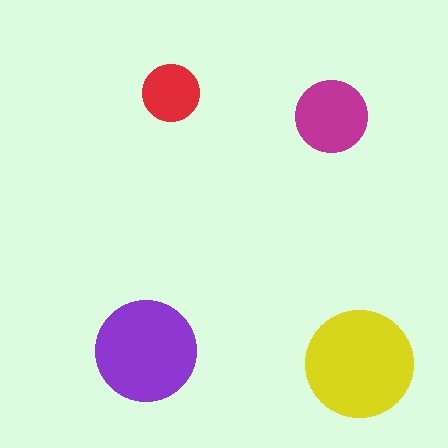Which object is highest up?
The red circle is topmost.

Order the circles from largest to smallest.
the yellow one, the purple one, the magenta one, the red one.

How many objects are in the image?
There are 4 objects in the image.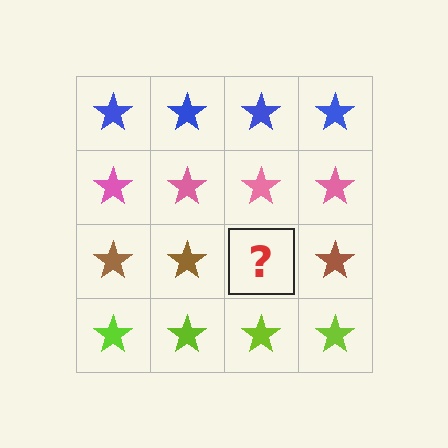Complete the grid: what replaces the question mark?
The question mark should be replaced with a brown star.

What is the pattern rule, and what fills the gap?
The rule is that each row has a consistent color. The gap should be filled with a brown star.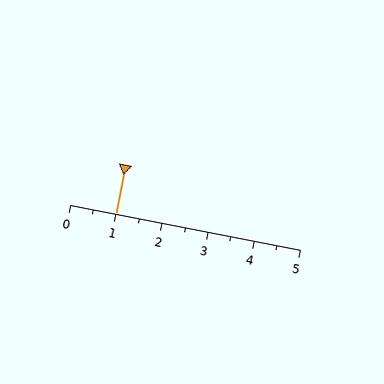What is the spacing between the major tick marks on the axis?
The major ticks are spaced 1 apart.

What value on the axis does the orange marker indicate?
The marker indicates approximately 1.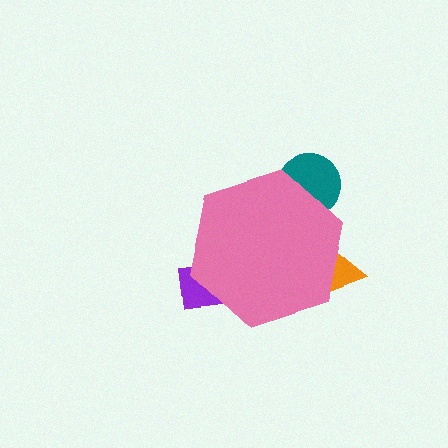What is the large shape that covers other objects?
A pink hexagon.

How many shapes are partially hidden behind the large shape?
3 shapes are partially hidden.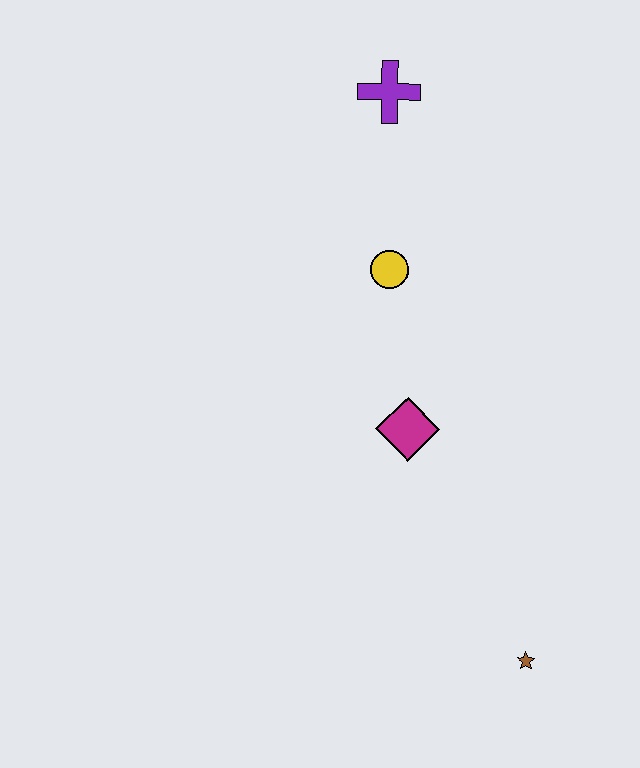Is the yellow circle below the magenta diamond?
No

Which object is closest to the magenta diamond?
The yellow circle is closest to the magenta diamond.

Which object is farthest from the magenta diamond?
The purple cross is farthest from the magenta diamond.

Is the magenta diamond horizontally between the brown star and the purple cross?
Yes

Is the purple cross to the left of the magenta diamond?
Yes